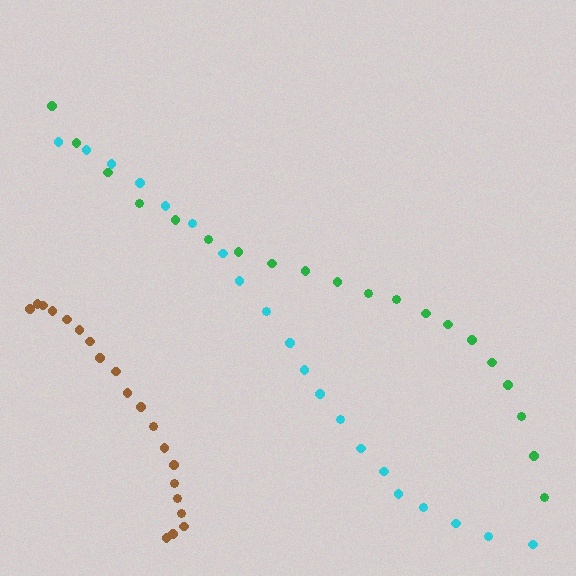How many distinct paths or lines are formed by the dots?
There are 3 distinct paths.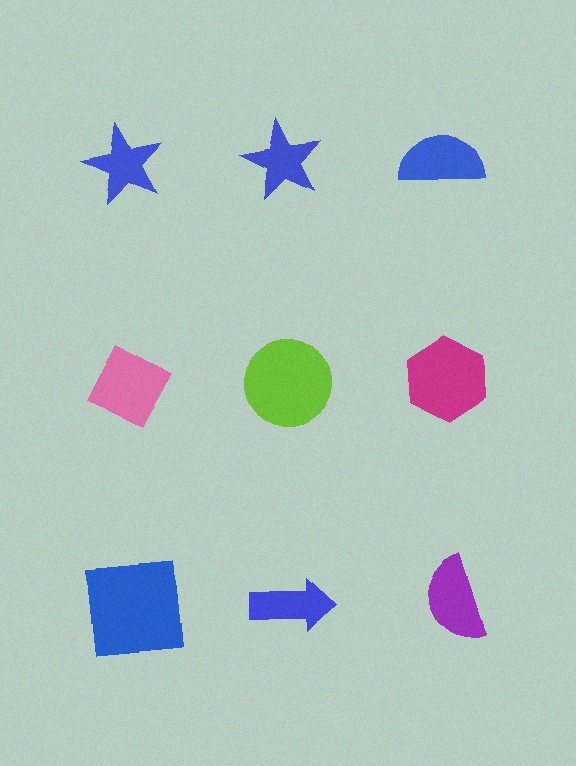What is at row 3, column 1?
A blue square.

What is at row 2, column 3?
A magenta hexagon.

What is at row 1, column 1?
A blue star.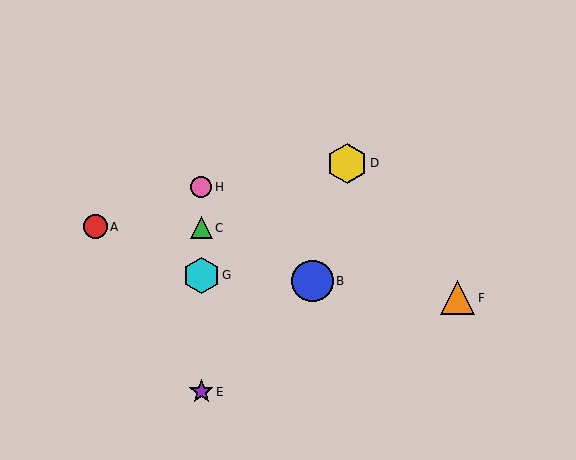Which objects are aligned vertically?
Objects C, E, G, H are aligned vertically.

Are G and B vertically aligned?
No, G is at x≈201 and B is at x≈312.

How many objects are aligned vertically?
4 objects (C, E, G, H) are aligned vertically.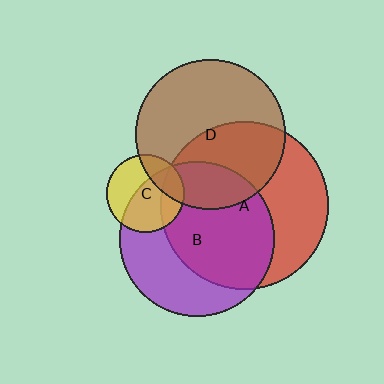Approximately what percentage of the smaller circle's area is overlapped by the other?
Approximately 20%.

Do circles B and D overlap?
Yes.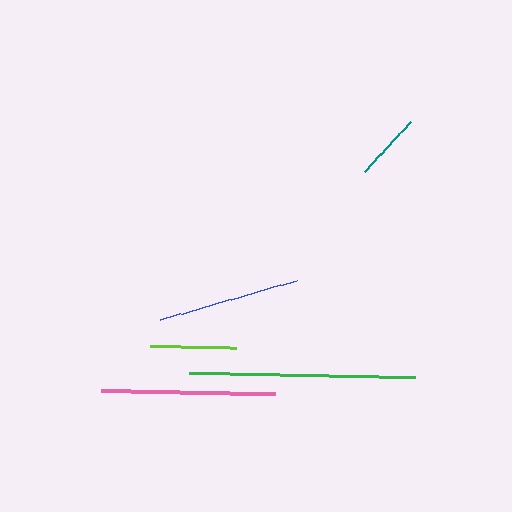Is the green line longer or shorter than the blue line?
The green line is longer than the blue line.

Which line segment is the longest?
The green line is the longest at approximately 225 pixels.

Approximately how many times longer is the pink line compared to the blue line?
The pink line is approximately 1.2 times the length of the blue line.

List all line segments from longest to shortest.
From longest to shortest: green, pink, blue, lime, teal.